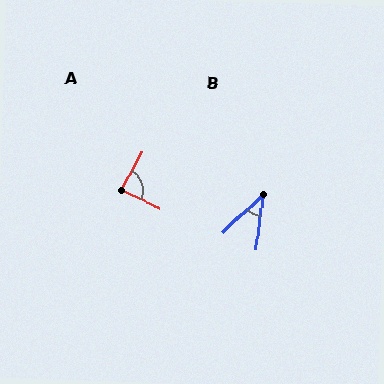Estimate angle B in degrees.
Approximately 40 degrees.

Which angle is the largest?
A, at approximately 88 degrees.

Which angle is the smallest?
B, at approximately 40 degrees.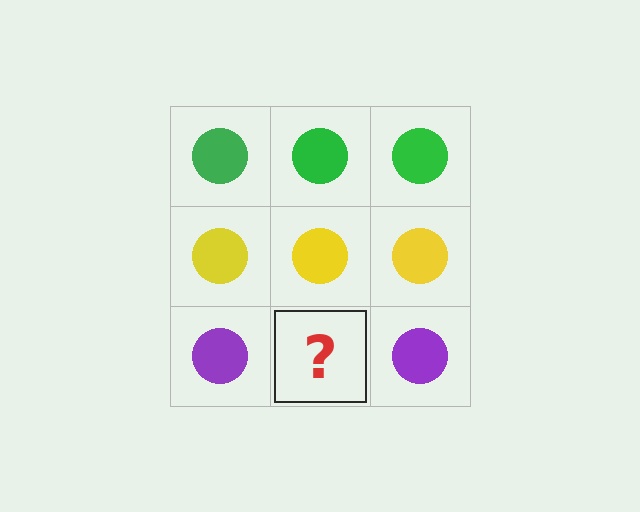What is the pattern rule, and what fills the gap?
The rule is that each row has a consistent color. The gap should be filled with a purple circle.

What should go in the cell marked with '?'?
The missing cell should contain a purple circle.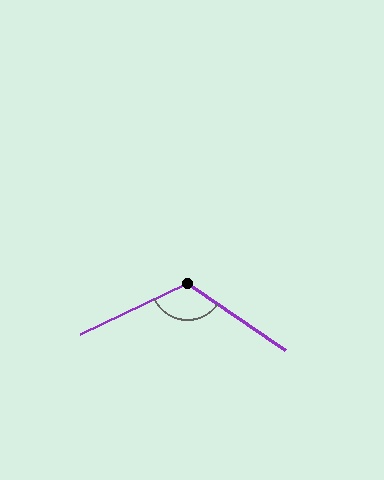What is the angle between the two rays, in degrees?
Approximately 120 degrees.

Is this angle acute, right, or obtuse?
It is obtuse.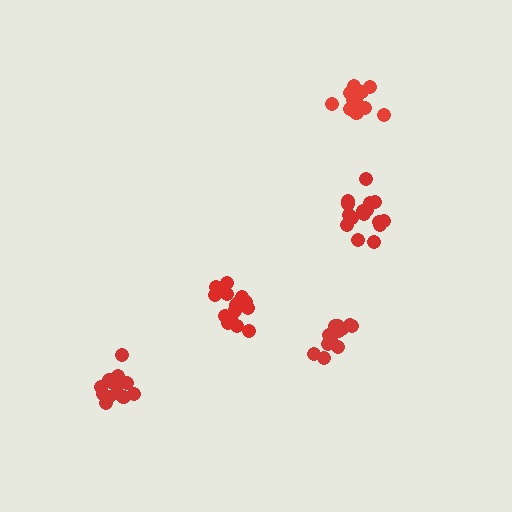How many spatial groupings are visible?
There are 5 spatial groupings.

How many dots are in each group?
Group 1: 16 dots, Group 2: 16 dots, Group 3: 14 dots, Group 4: 13 dots, Group 5: 12 dots (71 total).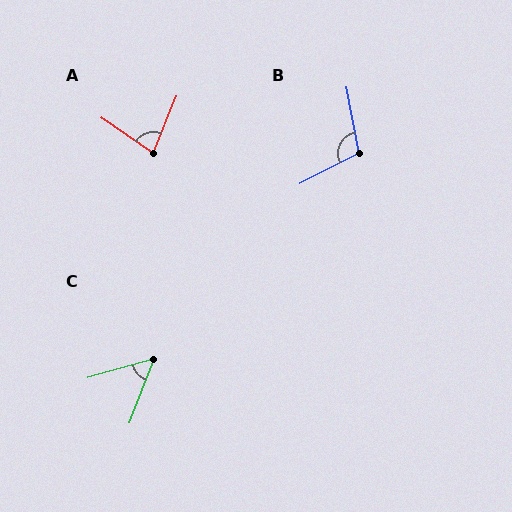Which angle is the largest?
B, at approximately 106 degrees.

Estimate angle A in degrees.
Approximately 77 degrees.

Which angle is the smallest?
C, at approximately 53 degrees.